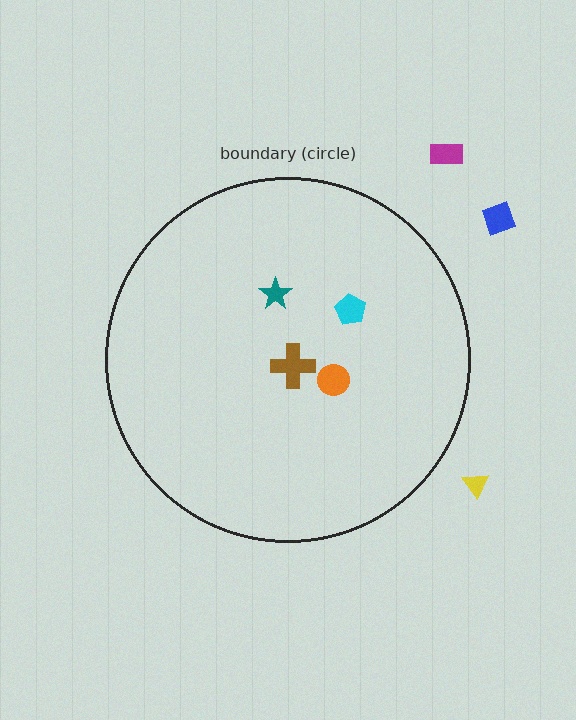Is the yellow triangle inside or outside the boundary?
Outside.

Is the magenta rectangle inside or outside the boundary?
Outside.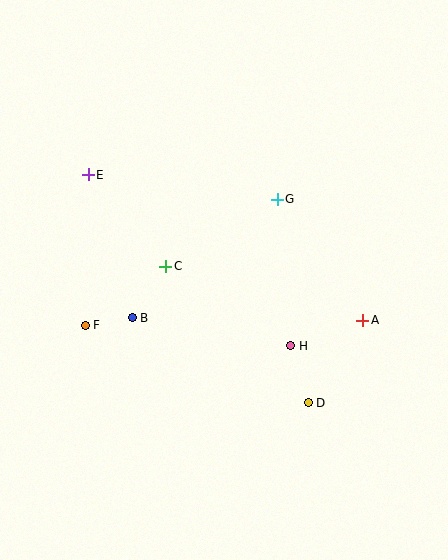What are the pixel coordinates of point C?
Point C is at (166, 266).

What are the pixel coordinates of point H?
Point H is at (291, 346).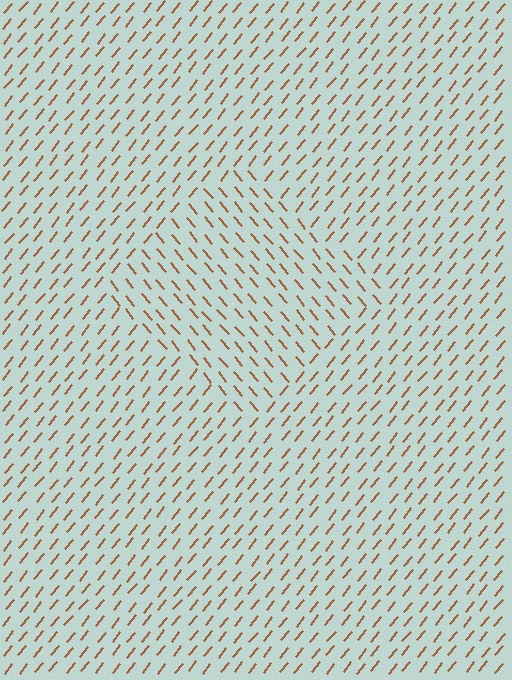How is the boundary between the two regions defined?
The boundary is defined purely by a change in line orientation (approximately 80 degrees difference). All lines are the same color and thickness.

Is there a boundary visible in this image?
Yes, there is a texture boundary formed by a change in line orientation.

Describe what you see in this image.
The image is filled with small brown line segments. A diamond region in the image has lines oriented differently from the surrounding lines, creating a visible texture boundary.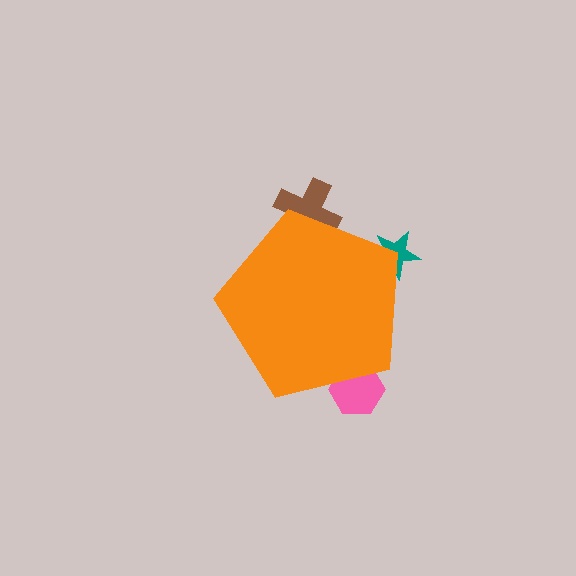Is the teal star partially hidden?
Yes, the teal star is partially hidden behind the orange pentagon.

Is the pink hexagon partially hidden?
Yes, the pink hexagon is partially hidden behind the orange pentagon.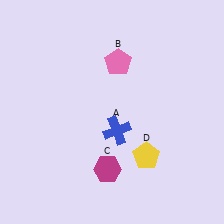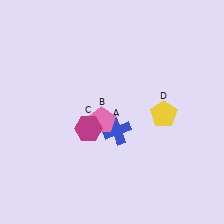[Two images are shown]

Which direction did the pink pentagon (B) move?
The pink pentagon (B) moved down.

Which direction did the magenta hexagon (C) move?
The magenta hexagon (C) moved up.